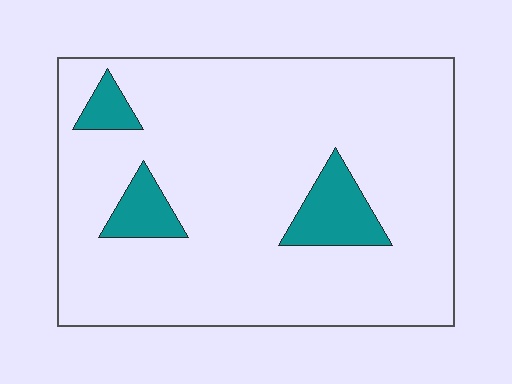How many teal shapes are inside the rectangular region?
3.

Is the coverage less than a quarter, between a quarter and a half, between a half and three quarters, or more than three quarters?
Less than a quarter.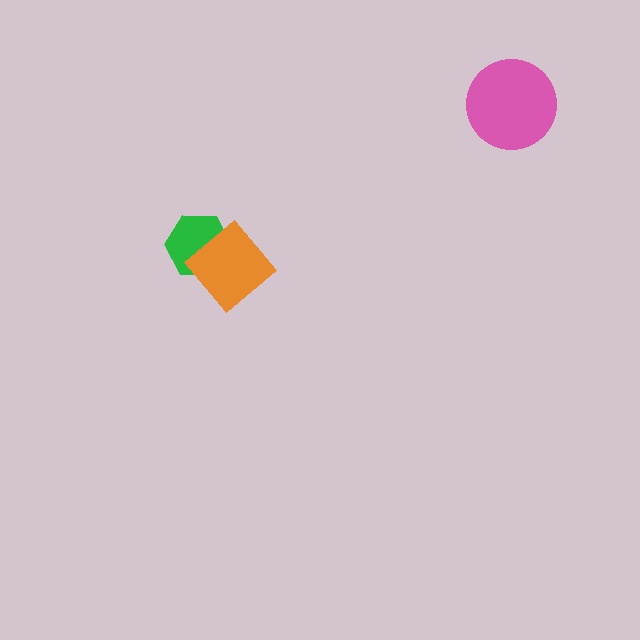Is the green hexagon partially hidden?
Yes, it is partially covered by another shape.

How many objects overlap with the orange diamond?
1 object overlaps with the orange diamond.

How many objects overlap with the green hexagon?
1 object overlaps with the green hexagon.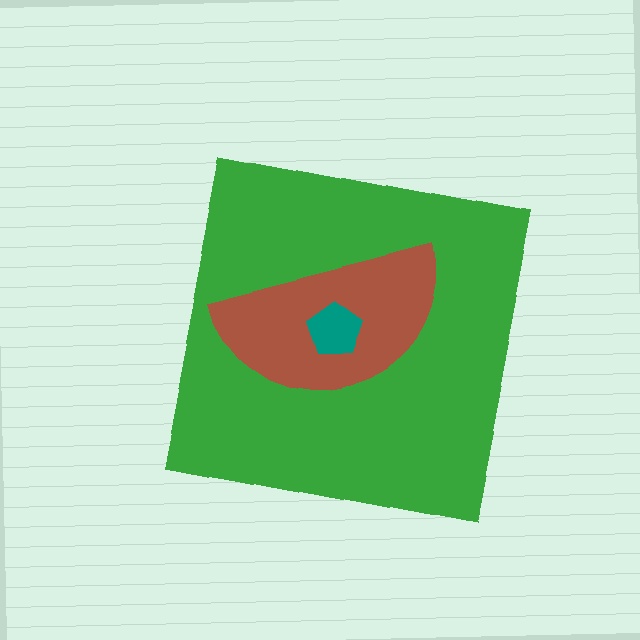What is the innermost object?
The teal pentagon.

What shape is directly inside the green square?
The brown semicircle.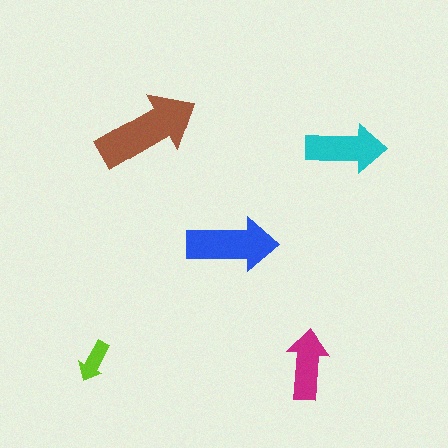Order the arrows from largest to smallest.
the brown one, the blue one, the cyan one, the magenta one, the lime one.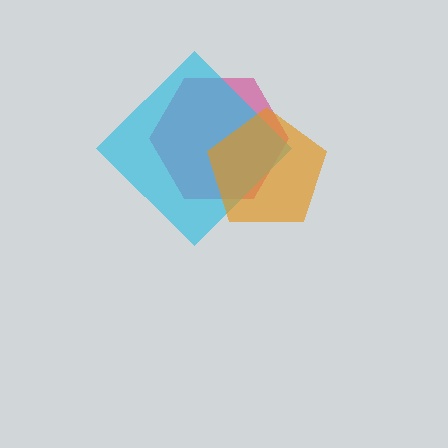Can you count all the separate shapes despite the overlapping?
Yes, there are 3 separate shapes.